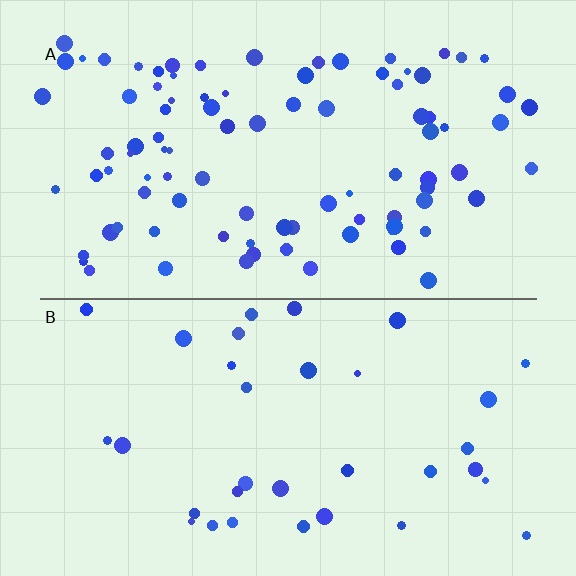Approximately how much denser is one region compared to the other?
Approximately 2.7× — region A over region B.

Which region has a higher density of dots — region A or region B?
A (the top).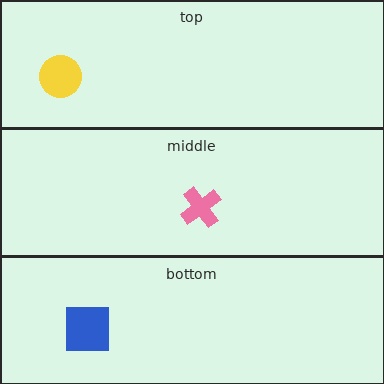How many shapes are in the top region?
1.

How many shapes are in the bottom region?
1.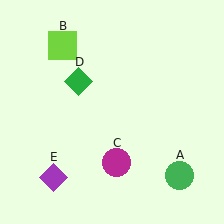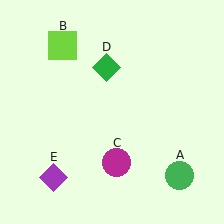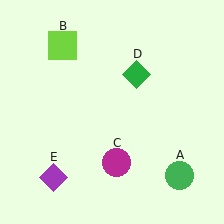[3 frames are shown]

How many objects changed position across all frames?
1 object changed position: green diamond (object D).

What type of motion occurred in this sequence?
The green diamond (object D) rotated clockwise around the center of the scene.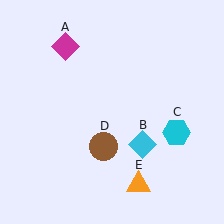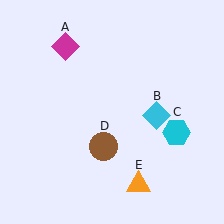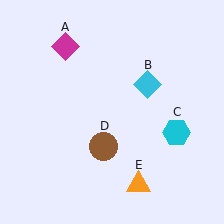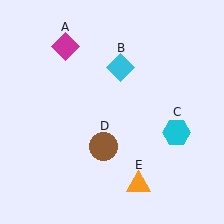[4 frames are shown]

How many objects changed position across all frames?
1 object changed position: cyan diamond (object B).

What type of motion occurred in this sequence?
The cyan diamond (object B) rotated counterclockwise around the center of the scene.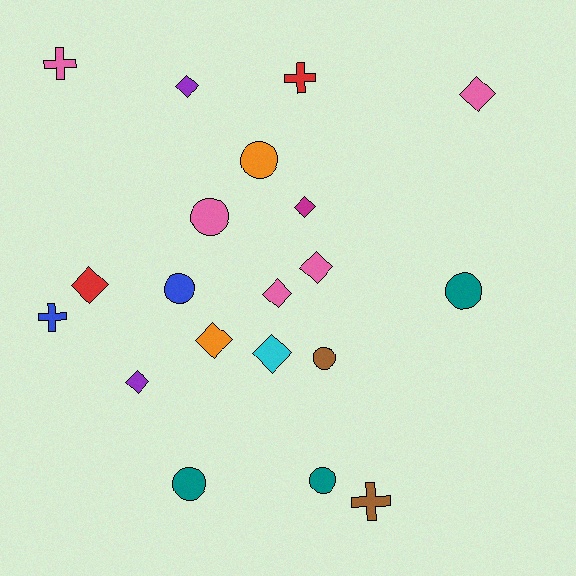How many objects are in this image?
There are 20 objects.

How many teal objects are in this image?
There are 3 teal objects.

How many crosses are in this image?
There are 4 crosses.